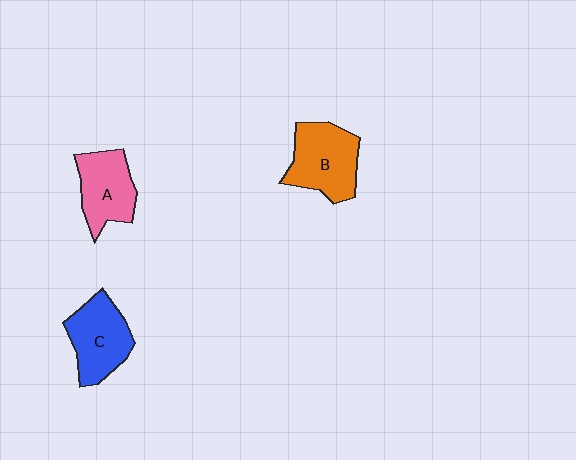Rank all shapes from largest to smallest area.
From largest to smallest: B (orange), C (blue), A (pink).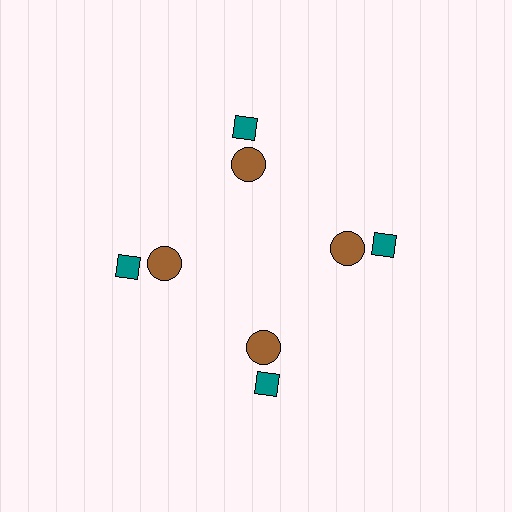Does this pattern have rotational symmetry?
Yes, this pattern has 4-fold rotational symmetry. It looks the same after rotating 90 degrees around the center.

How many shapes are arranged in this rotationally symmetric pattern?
There are 8 shapes, arranged in 4 groups of 2.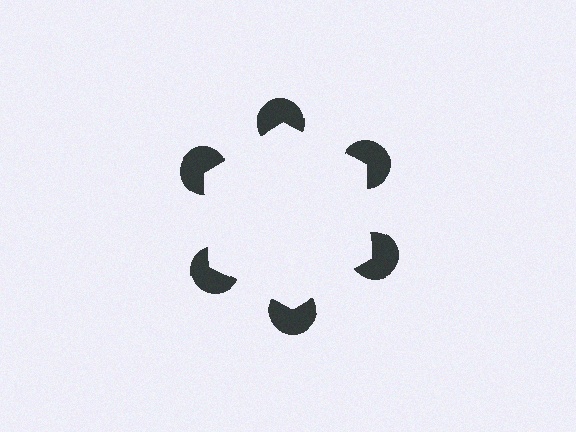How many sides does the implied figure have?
6 sides.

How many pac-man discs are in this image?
There are 6 — one at each vertex of the illusory hexagon.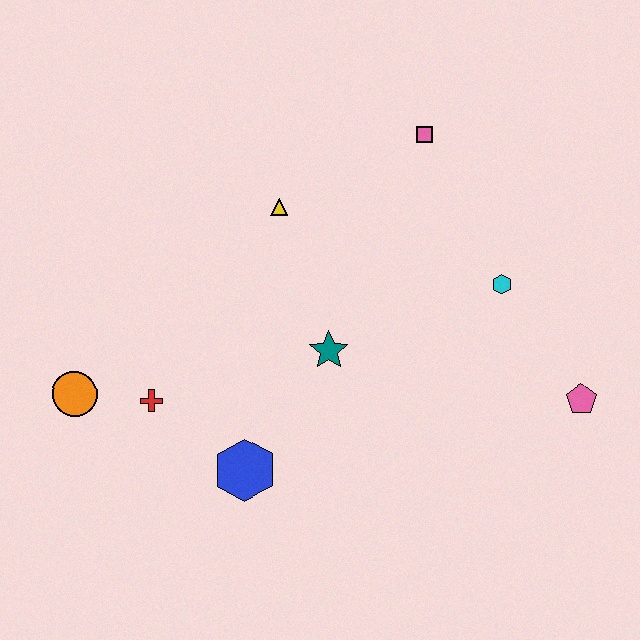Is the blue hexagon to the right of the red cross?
Yes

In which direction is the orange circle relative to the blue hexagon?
The orange circle is to the left of the blue hexagon.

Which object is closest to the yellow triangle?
The teal star is closest to the yellow triangle.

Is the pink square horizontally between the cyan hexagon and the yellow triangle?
Yes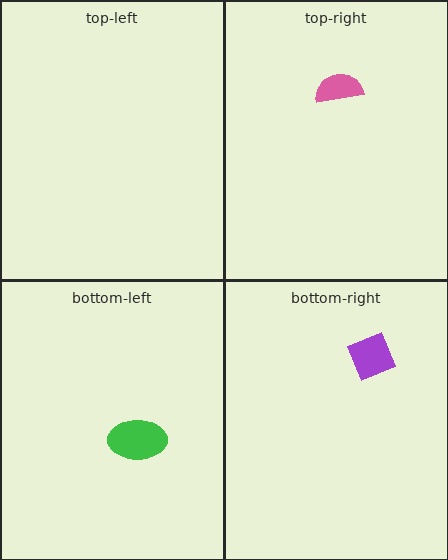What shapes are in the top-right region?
The pink semicircle.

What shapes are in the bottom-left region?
The green ellipse.